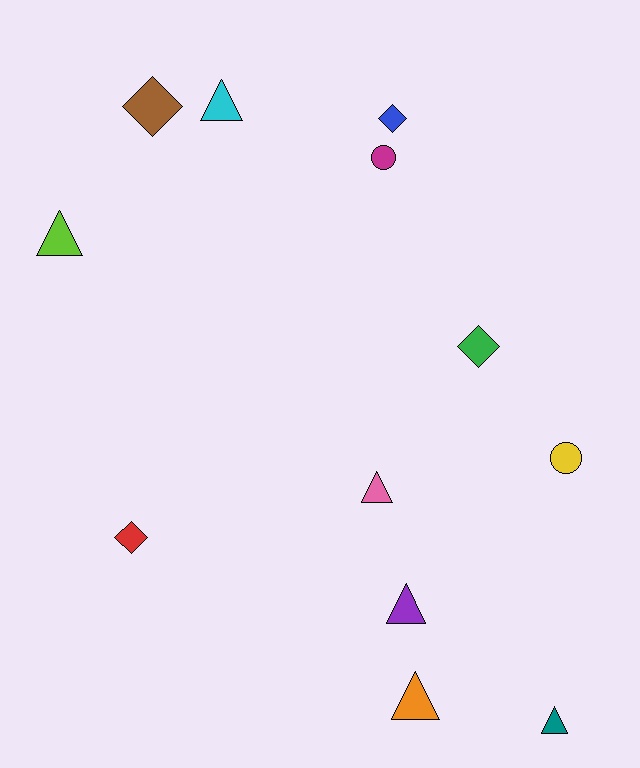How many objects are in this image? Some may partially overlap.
There are 12 objects.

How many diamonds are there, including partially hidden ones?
There are 4 diamonds.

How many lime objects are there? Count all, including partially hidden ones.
There is 1 lime object.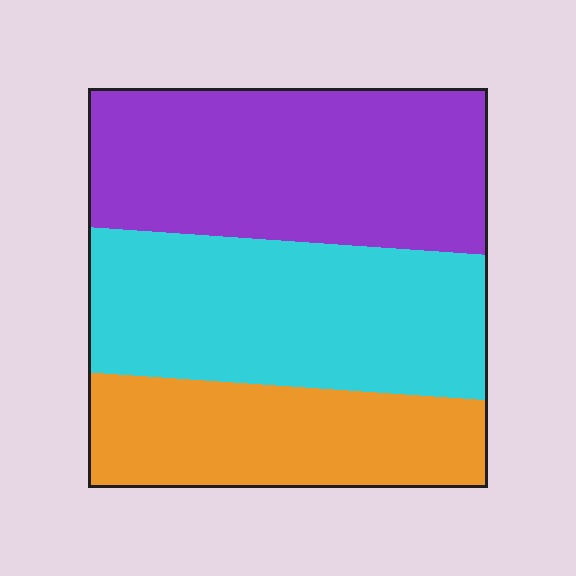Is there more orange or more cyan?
Cyan.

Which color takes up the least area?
Orange, at roughly 25%.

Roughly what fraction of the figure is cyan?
Cyan takes up about three eighths (3/8) of the figure.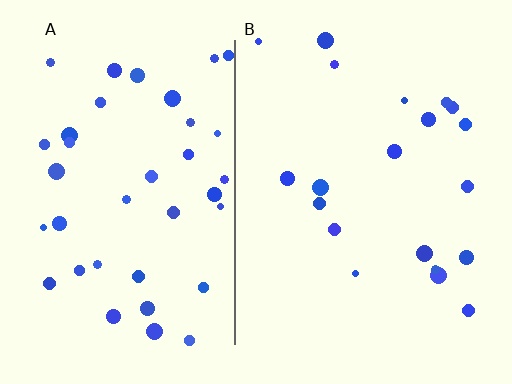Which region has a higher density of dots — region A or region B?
A (the left).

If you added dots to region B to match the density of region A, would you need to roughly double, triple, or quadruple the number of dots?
Approximately double.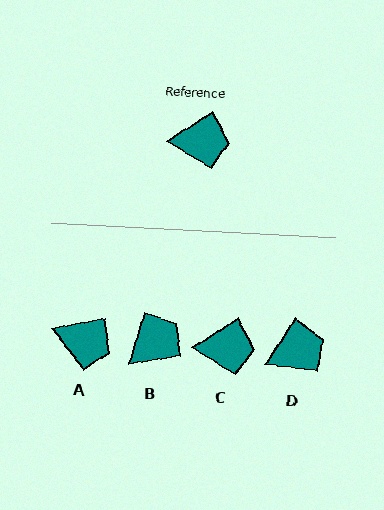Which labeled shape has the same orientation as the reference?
C.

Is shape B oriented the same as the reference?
No, it is off by about 42 degrees.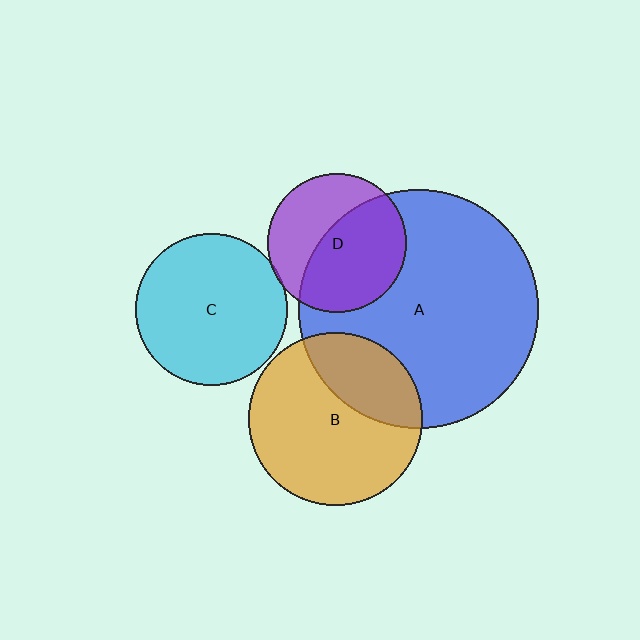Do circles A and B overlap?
Yes.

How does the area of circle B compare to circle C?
Approximately 1.3 times.